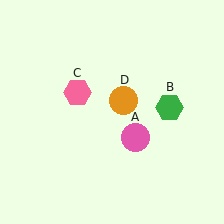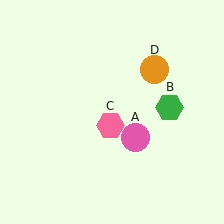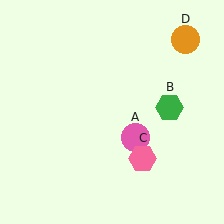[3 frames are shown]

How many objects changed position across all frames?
2 objects changed position: pink hexagon (object C), orange circle (object D).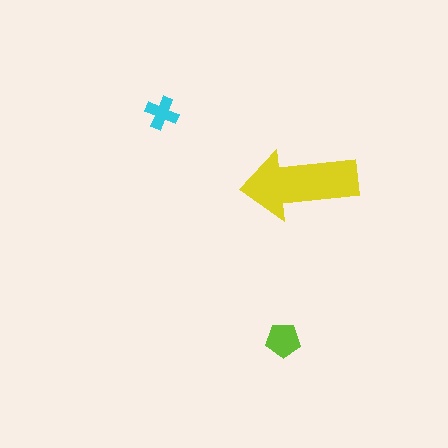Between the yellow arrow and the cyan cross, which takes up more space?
The yellow arrow.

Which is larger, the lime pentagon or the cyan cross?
The lime pentagon.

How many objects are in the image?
There are 3 objects in the image.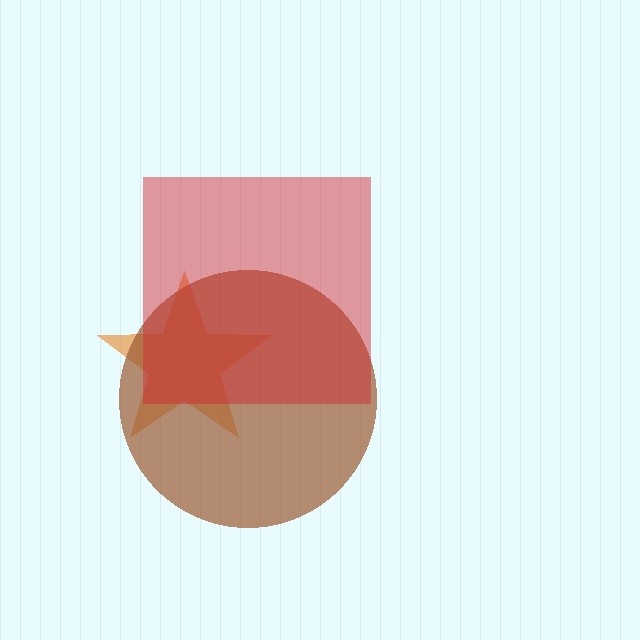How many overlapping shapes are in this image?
There are 3 overlapping shapes in the image.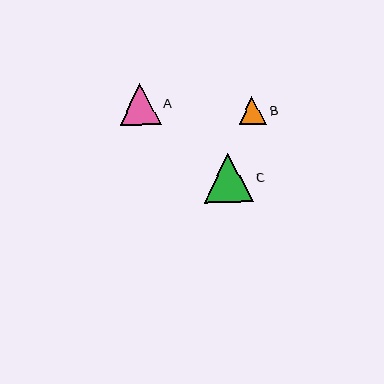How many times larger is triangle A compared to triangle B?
Triangle A is approximately 1.5 times the size of triangle B.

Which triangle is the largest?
Triangle C is the largest with a size of approximately 49 pixels.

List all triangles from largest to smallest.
From largest to smallest: C, A, B.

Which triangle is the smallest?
Triangle B is the smallest with a size of approximately 28 pixels.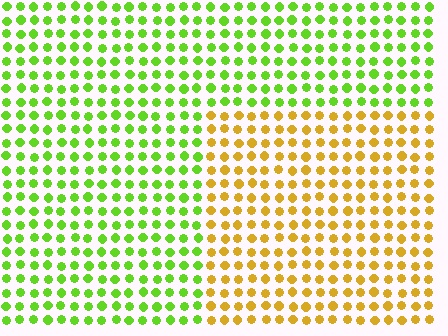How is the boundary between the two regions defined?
The boundary is defined purely by a slight shift in hue (about 55 degrees). Spacing, size, and orientation are identical on both sides.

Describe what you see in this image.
The image is filled with small lime elements in a uniform arrangement. A rectangle-shaped region is visible where the elements are tinted to a slightly different hue, forming a subtle color boundary.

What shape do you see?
I see a rectangle.